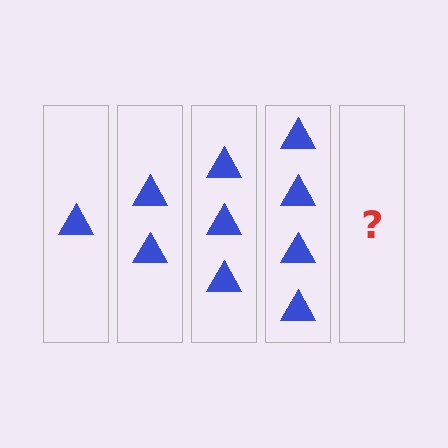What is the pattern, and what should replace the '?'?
The pattern is that each step adds one more triangle. The '?' should be 5 triangles.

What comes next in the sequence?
The next element should be 5 triangles.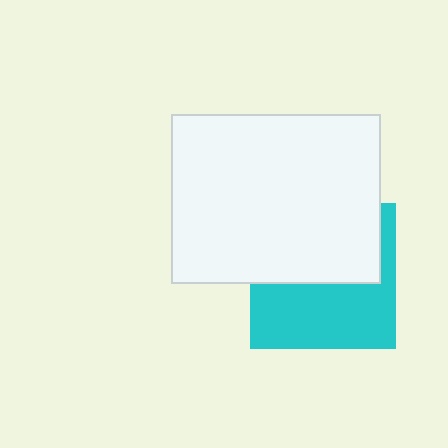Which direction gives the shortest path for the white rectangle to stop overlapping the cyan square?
Moving up gives the shortest separation.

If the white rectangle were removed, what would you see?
You would see the complete cyan square.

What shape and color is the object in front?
The object in front is a white rectangle.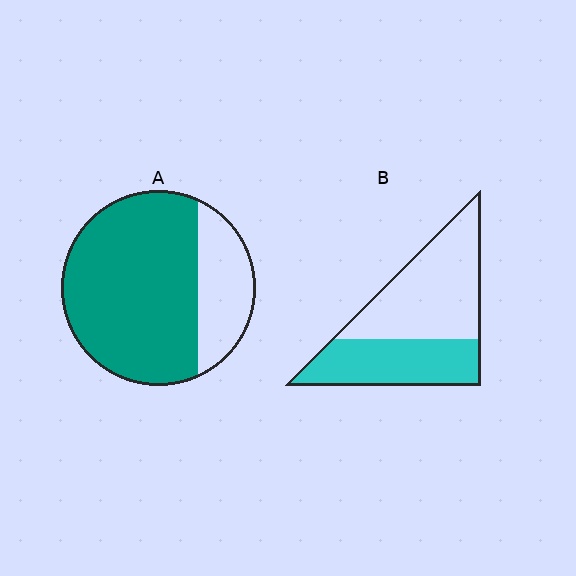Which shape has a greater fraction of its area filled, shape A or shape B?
Shape A.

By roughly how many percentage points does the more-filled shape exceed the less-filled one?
By roughly 35 percentage points (A over B).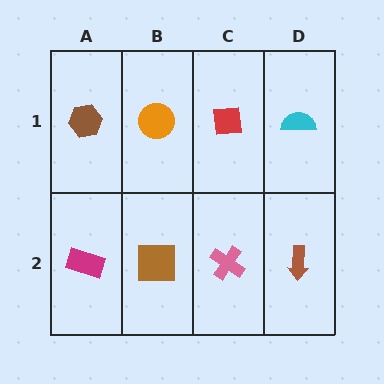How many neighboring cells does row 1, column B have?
3.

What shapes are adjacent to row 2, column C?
A red square (row 1, column C), a brown square (row 2, column B), a brown arrow (row 2, column D).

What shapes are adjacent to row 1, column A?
A magenta rectangle (row 2, column A), an orange circle (row 1, column B).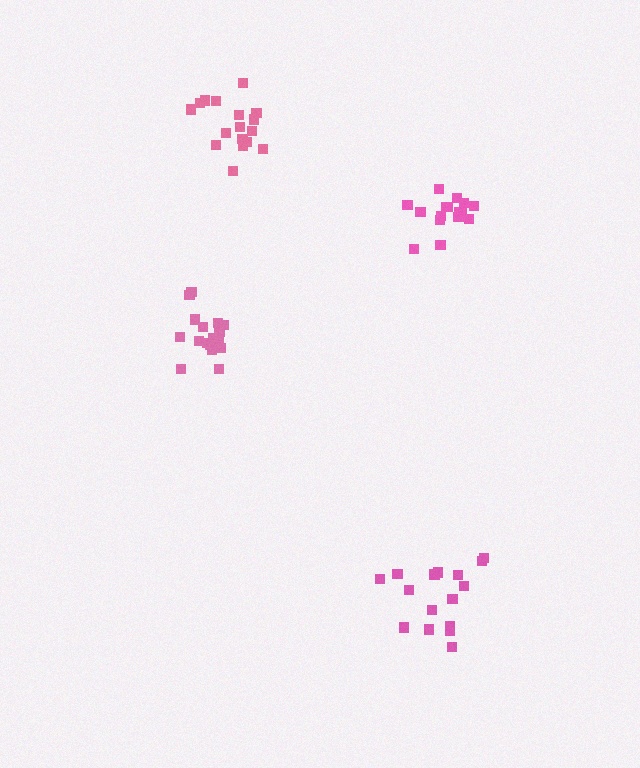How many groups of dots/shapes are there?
There are 4 groups.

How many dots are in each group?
Group 1: 16 dots, Group 2: 16 dots, Group 3: 17 dots, Group 4: 17 dots (66 total).